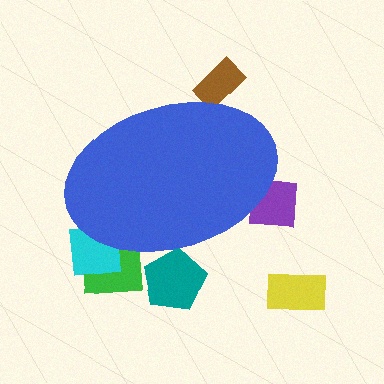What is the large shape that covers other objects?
A blue ellipse.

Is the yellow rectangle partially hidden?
No, the yellow rectangle is fully visible.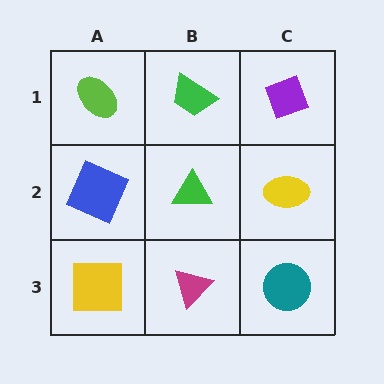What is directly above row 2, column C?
A purple diamond.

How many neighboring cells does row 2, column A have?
3.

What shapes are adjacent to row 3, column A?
A blue square (row 2, column A), a magenta triangle (row 3, column B).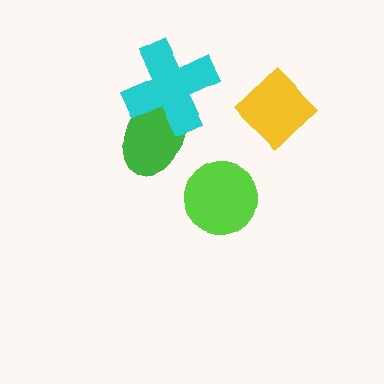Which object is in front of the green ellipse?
The cyan cross is in front of the green ellipse.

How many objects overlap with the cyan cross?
1 object overlaps with the cyan cross.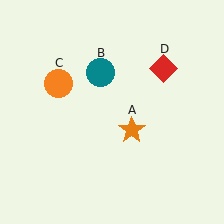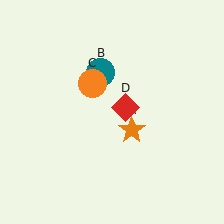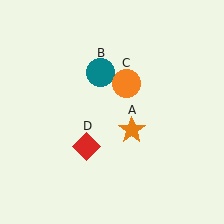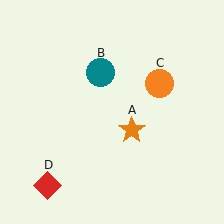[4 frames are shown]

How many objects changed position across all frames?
2 objects changed position: orange circle (object C), red diamond (object D).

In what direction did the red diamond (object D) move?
The red diamond (object D) moved down and to the left.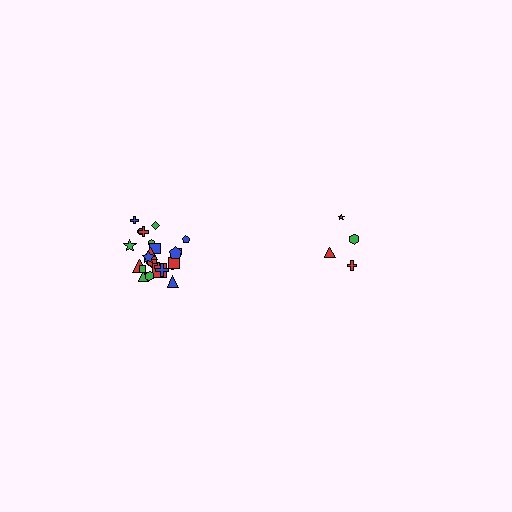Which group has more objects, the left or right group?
The left group.